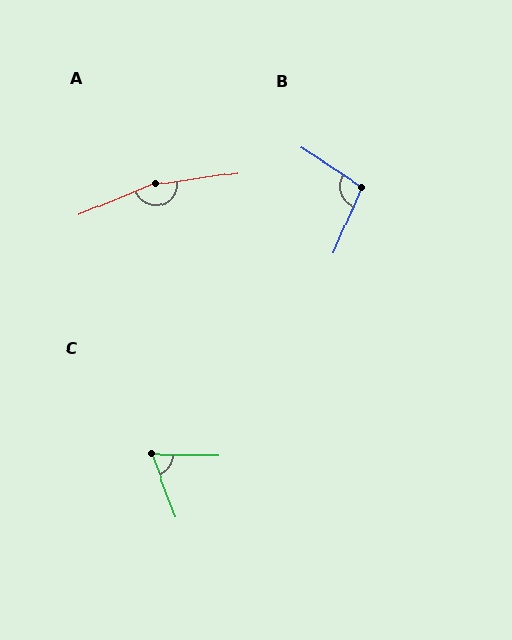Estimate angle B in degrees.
Approximately 100 degrees.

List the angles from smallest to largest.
C (68°), B (100°), A (166°).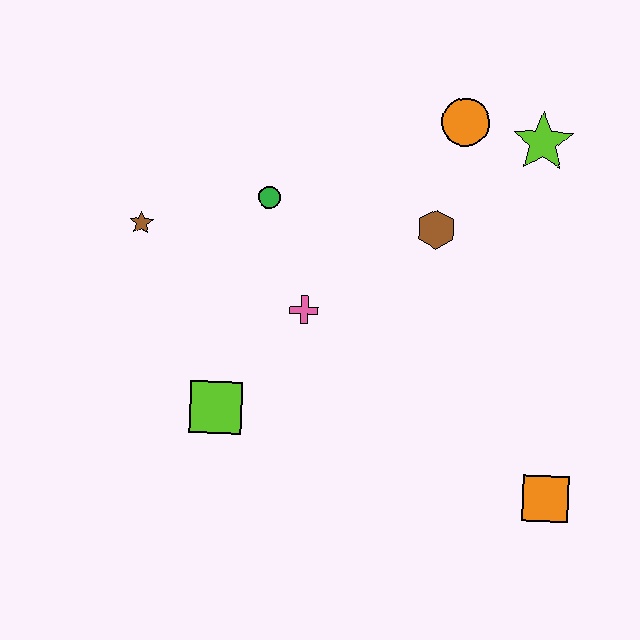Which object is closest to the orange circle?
The lime star is closest to the orange circle.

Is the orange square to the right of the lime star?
Yes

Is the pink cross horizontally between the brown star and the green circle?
No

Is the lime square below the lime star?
Yes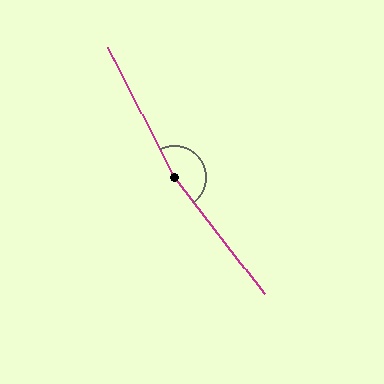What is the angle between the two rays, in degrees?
Approximately 169 degrees.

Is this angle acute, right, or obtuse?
It is obtuse.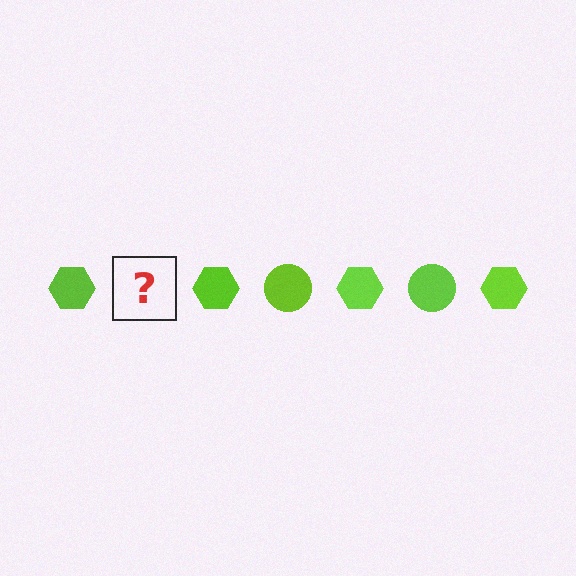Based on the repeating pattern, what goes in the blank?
The blank should be a lime circle.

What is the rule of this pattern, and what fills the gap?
The rule is that the pattern cycles through hexagon, circle shapes in lime. The gap should be filled with a lime circle.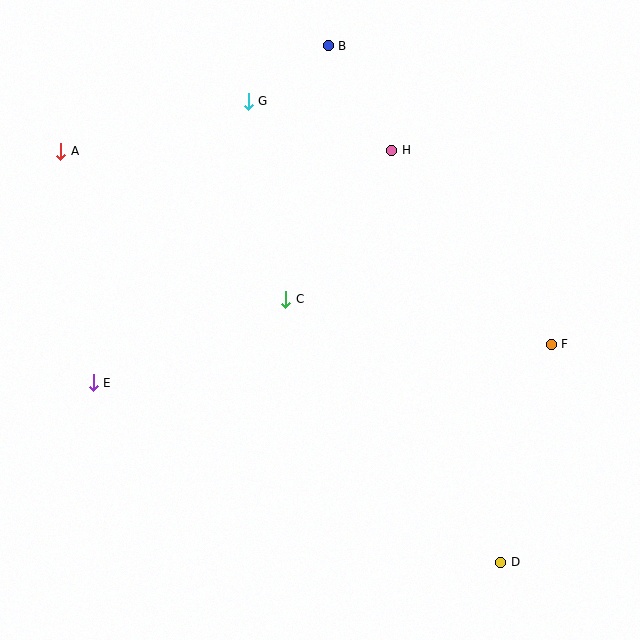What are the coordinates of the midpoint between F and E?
The midpoint between F and E is at (322, 363).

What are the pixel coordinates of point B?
Point B is at (328, 46).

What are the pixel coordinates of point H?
Point H is at (392, 150).